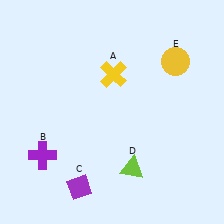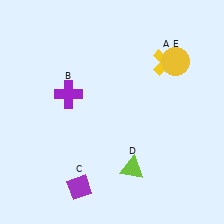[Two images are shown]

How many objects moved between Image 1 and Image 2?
2 objects moved between the two images.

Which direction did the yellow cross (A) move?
The yellow cross (A) moved right.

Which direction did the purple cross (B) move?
The purple cross (B) moved up.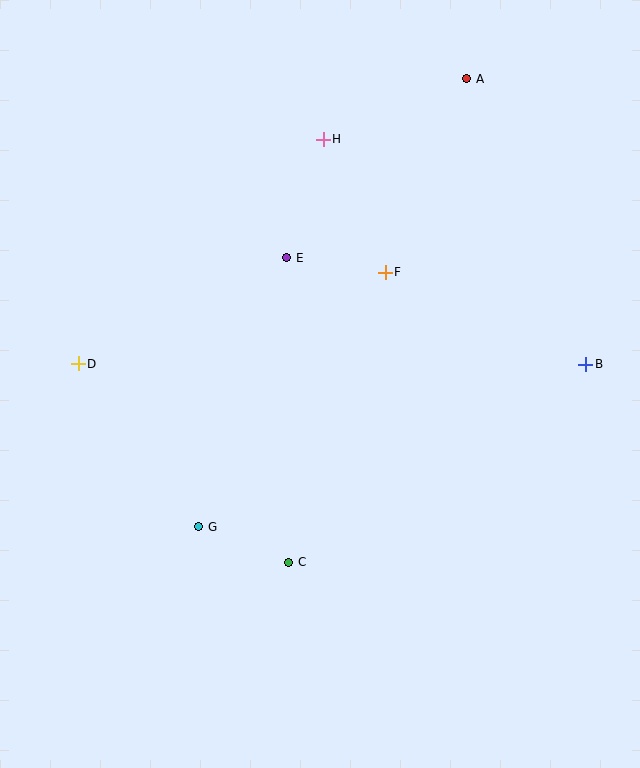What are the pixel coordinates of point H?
Point H is at (323, 139).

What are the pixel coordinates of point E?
Point E is at (287, 258).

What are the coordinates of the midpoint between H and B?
The midpoint between H and B is at (455, 252).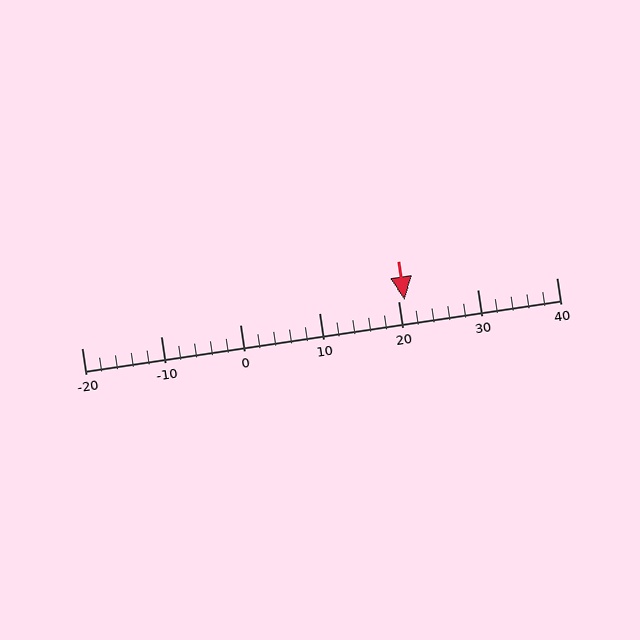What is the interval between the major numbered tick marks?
The major tick marks are spaced 10 units apart.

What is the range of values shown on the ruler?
The ruler shows values from -20 to 40.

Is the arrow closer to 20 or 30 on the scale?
The arrow is closer to 20.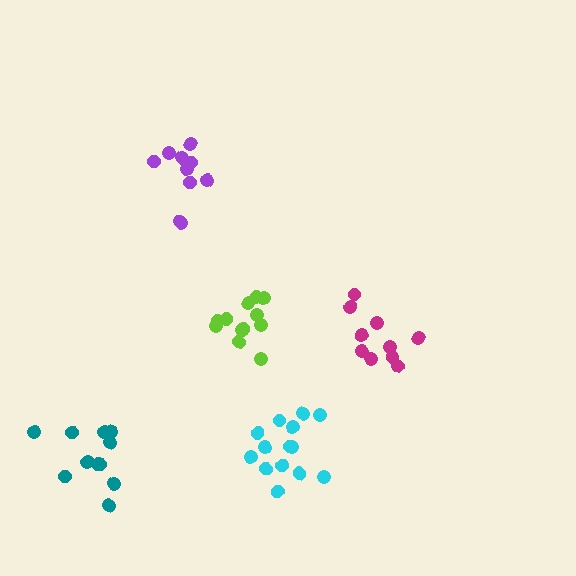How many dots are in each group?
Group 1: 12 dots, Group 2: 10 dots, Group 3: 10 dots, Group 4: 14 dots, Group 5: 11 dots (57 total).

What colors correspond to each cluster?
The clusters are colored: lime, purple, magenta, cyan, teal.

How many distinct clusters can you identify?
There are 5 distinct clusters.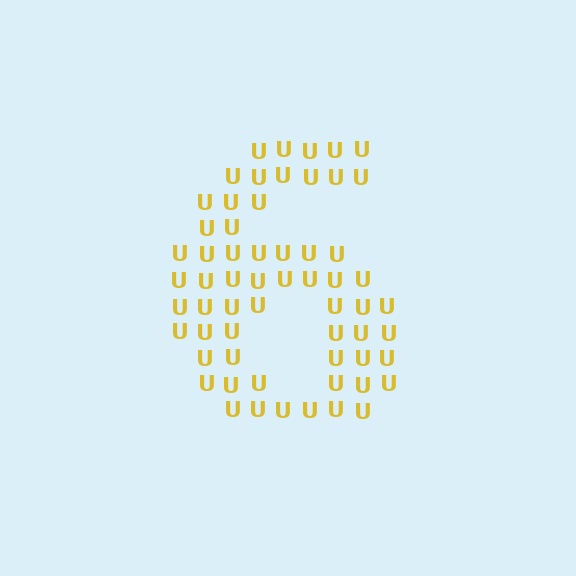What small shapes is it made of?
It is made of small letter U's.